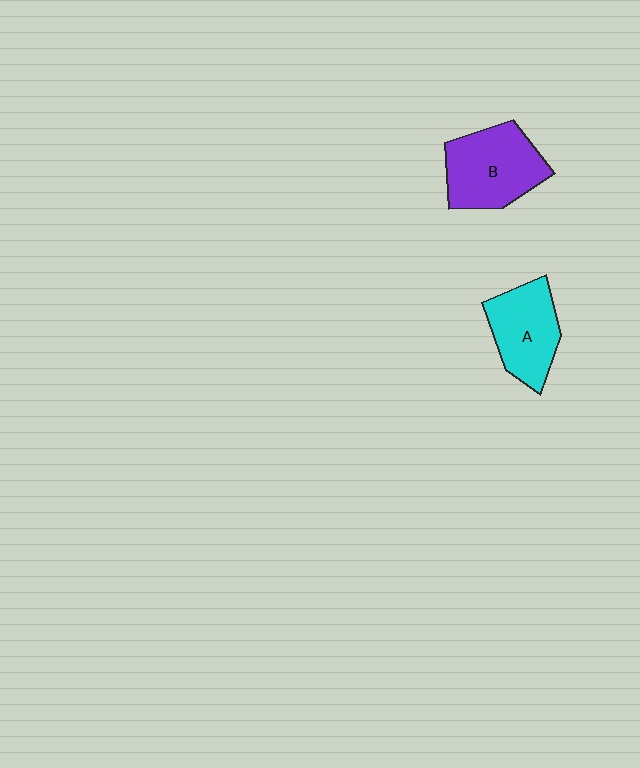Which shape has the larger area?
Shape B (purple).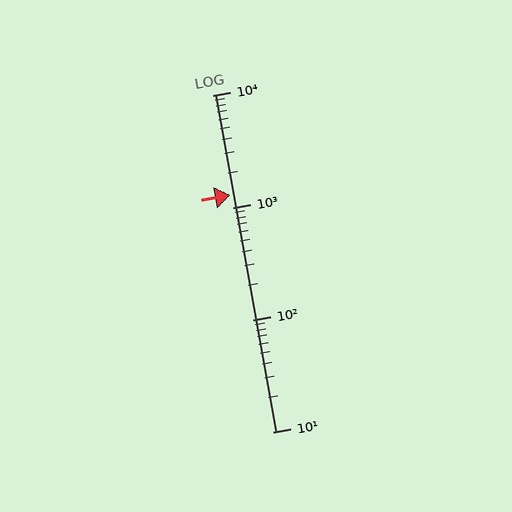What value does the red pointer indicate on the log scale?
The pointer indicates approximately 1300.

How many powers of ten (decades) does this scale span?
The scale spans 3 decades, from 10 to 10000.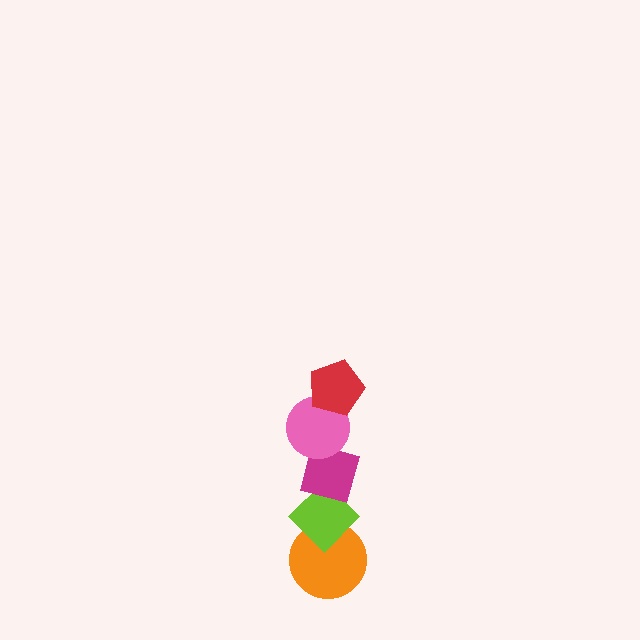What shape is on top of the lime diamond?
The magenta diamond is on top of the lime diamond.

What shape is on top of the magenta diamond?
The pink circle is on top of the magenta diamond.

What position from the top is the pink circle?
The pink circle is 2nd from the top.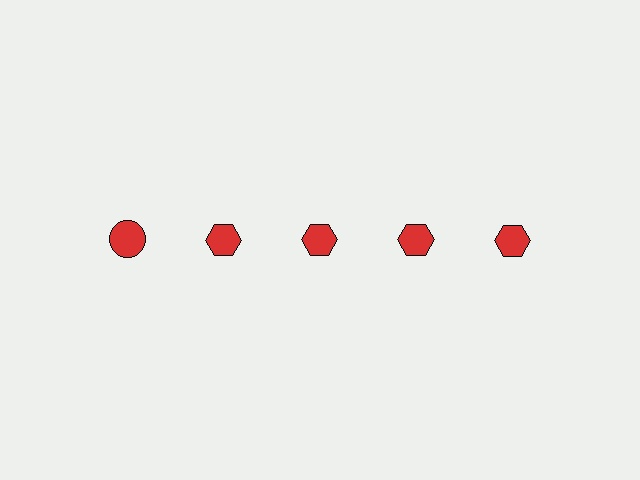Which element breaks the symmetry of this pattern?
The red circle in the top row, leftmost column breaks the symmetry. All other shapes are red hexagons.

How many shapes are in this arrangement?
There are 5 shapes arranged in a grid pattern.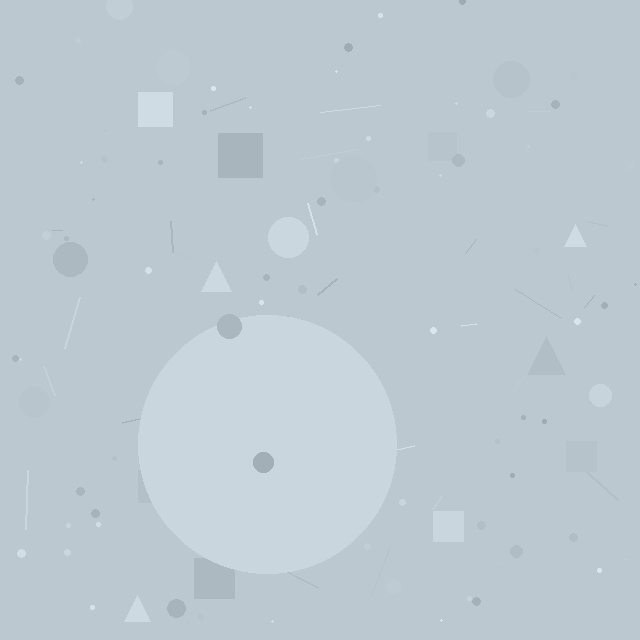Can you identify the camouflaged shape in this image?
The camouflaged shape is a circle.